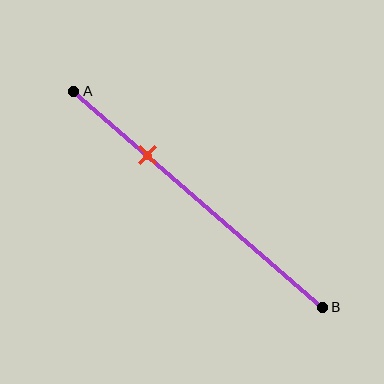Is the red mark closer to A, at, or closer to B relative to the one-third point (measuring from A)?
The red mark is closer to point A than the one-third point of segment AB.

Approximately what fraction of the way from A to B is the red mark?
The red mark is approximately 30% of the way from A to B.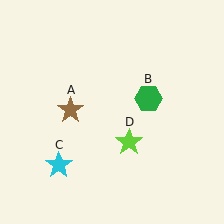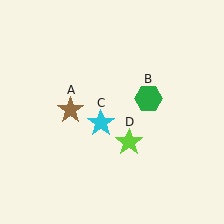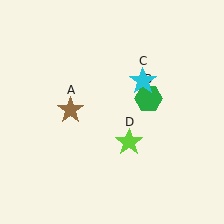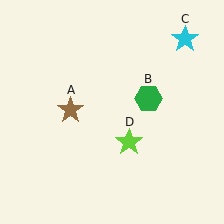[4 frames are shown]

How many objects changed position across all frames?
1 object changed position: cyan star (object C).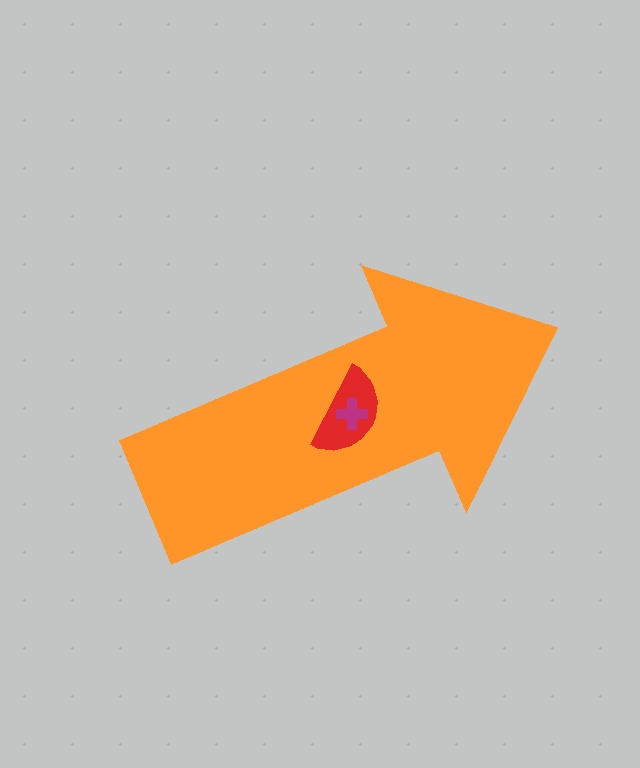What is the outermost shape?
The orange arrow.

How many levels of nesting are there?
3.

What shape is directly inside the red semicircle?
The magenta cross.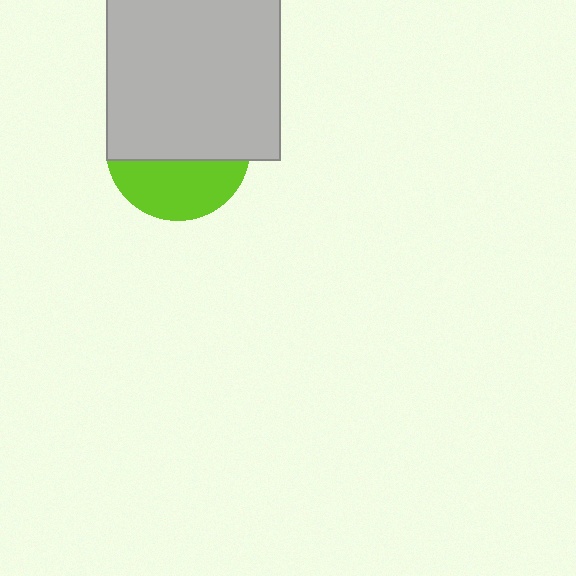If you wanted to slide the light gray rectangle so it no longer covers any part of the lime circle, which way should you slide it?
Slide it up — that is the most direct way to separate the two shapes.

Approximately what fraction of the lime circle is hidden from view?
Roughly 61% of the lime circle is hidden behind the light gray rectangle.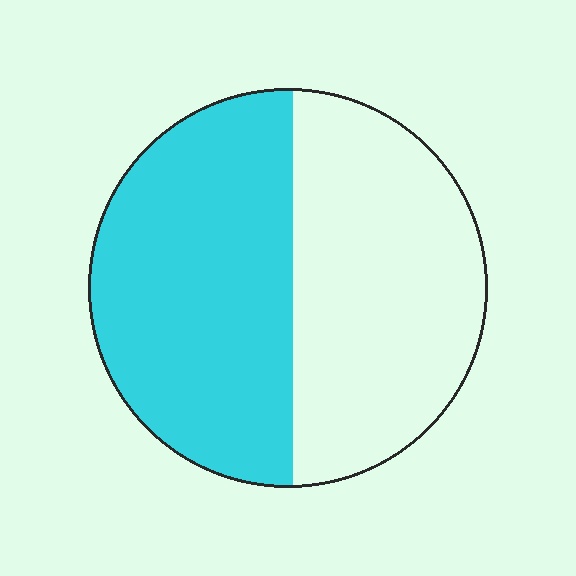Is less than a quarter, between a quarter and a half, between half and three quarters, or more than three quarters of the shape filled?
Between half and three quarters.